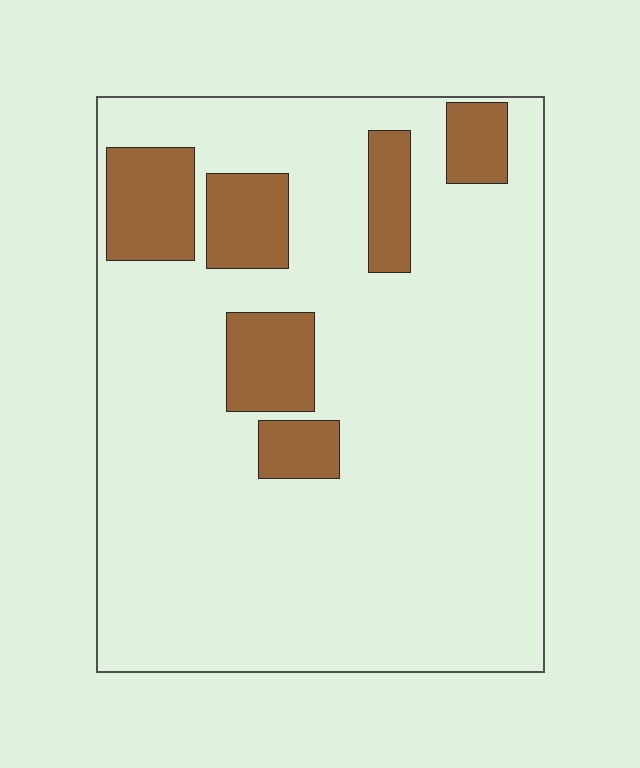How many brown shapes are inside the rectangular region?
6.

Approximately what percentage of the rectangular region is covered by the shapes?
Approximately 15%.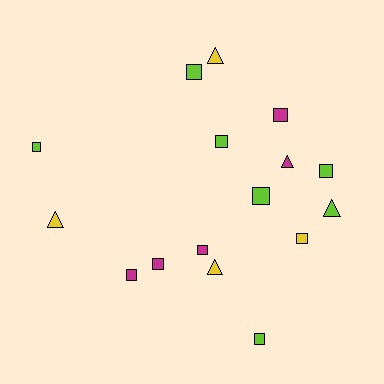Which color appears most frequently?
Lime, with 7 objects.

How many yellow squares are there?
There is 1 yellow square.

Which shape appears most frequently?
Square, with 11 objects.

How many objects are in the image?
There are 16 objects.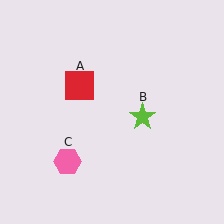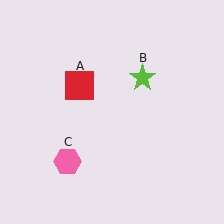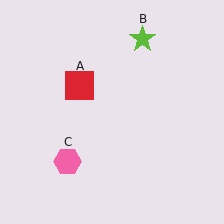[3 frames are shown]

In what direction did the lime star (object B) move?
The lime star (object B) moved up.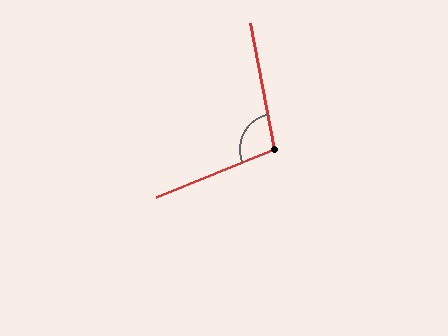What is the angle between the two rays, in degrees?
Approximately 101 degrees.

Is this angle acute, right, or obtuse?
It is obtuse.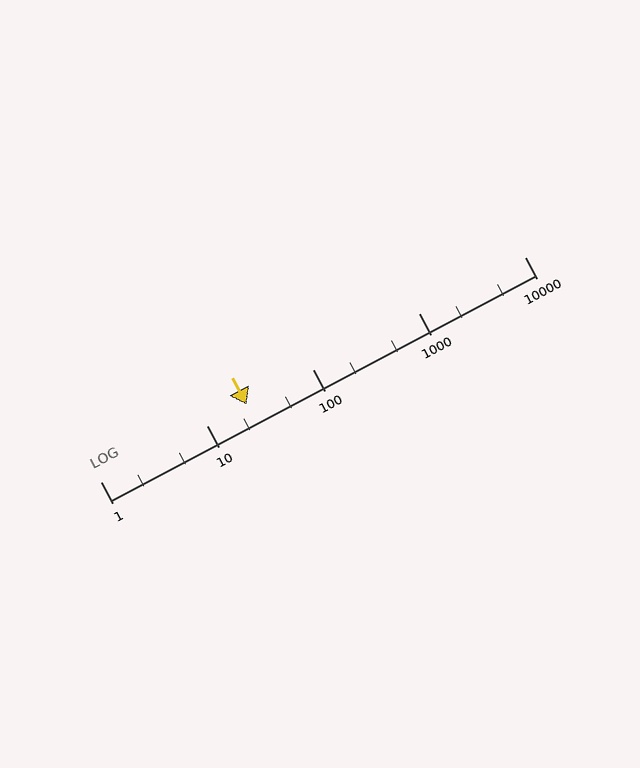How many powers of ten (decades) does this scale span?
The scale spans 4 decades, from 1 to 10000.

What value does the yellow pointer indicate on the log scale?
The pointer indicates approximately 24.